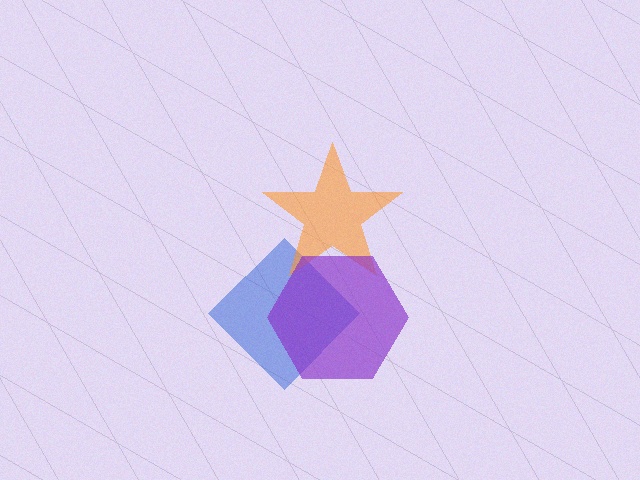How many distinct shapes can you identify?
There are 3 distinct shapes: a blue diamond, an orange star, a purple hexagon.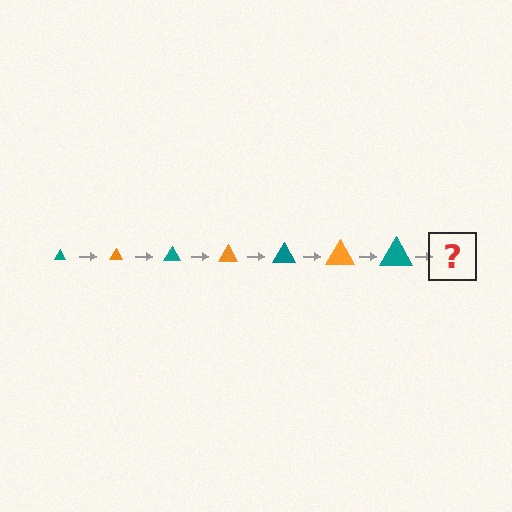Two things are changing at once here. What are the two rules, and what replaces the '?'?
The two rules are that the triangle grows larger each step and the color cycles through teal and orange. The '?' should be an orange triangle, larger than the previous one.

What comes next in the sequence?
The next element should be an orange triangle, larger than the previous one.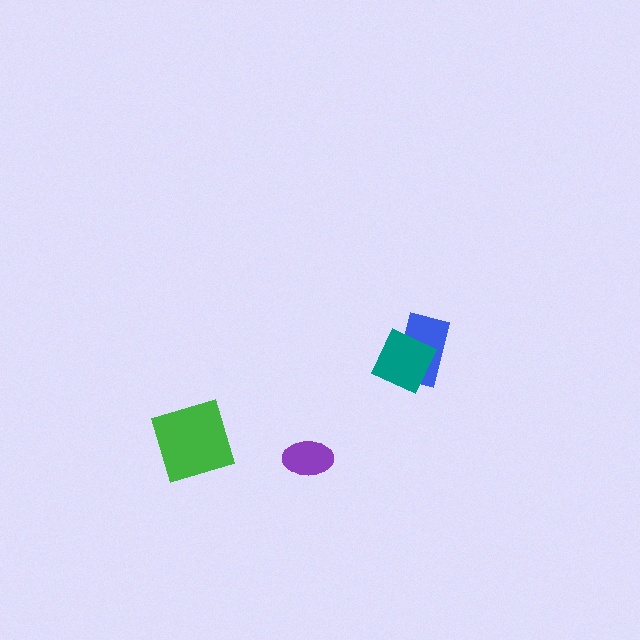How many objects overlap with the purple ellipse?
0 objects overlap with the purple ellipse.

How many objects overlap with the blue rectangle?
1 object overlaps with the blue rectangle.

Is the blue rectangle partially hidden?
Yes, it is partially covered by another shape.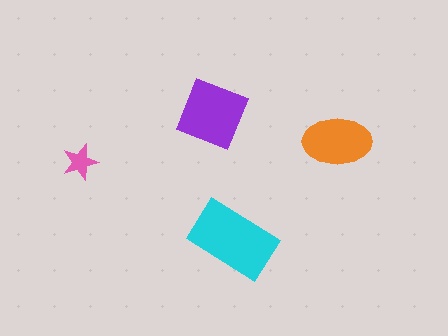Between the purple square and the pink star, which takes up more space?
The purple square.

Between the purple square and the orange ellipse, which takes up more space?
The purple square.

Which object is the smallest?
The pink star.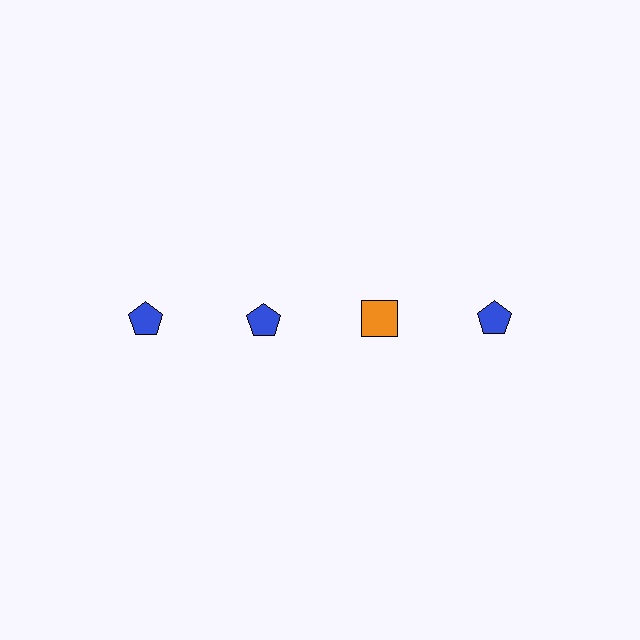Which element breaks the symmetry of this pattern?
The orange square in the top row, center column breaks the symmetry. All other shapes are blue pentagons.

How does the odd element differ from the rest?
It differs in both color (orange instead of blue) and shape (square instead of pentagon).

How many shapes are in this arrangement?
There are 4 shapes arranged in a grid pattern.